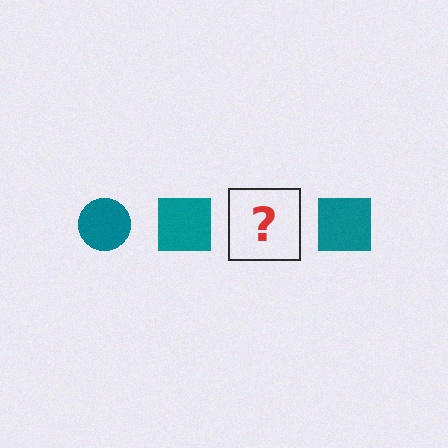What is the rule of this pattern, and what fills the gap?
The rule is that the pattern cycles through circle, square shapes in teal. The gap should be filled with a teal circle.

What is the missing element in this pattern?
The missing element is a teal circle.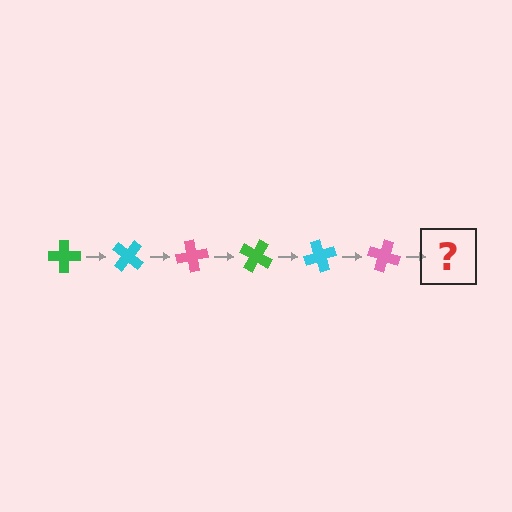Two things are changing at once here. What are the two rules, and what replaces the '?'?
The two rules are that it rotates 40 degrees each step and the color cycles through green, cyan, and pink. The '?' should be a green cross, rotated 240 degrees from the start.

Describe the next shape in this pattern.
It should be a green cross, rotated 240 degrees from the start.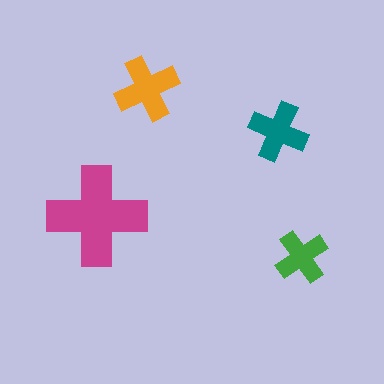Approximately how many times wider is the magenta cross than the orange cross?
About 1.5 times wider.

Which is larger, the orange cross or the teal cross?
The orange one.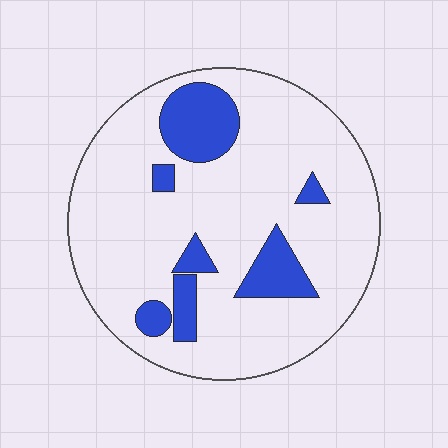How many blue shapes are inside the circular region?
7.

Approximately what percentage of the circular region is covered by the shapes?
Approximately 15%.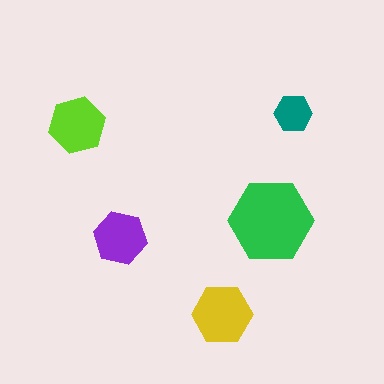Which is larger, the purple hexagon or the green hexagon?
The green one.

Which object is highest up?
The teal hexagon is topmost.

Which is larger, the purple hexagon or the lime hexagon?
The lime one.